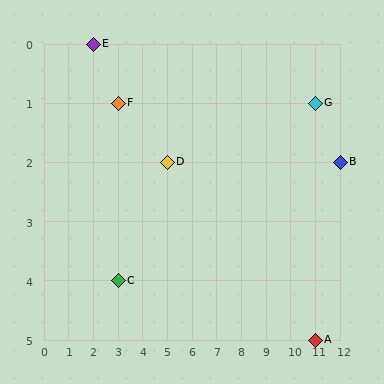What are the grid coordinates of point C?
Point C is at grid coordinates (3, 4).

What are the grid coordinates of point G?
Point G is at grid coordinates (11, 1).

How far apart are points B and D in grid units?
Points B and D are 7 columns apart.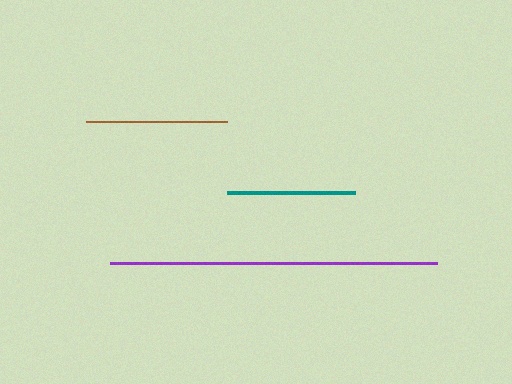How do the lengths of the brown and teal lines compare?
The brown and teal lines are approximately the same length.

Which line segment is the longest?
The purple line is the longest at approximately 327 pixels.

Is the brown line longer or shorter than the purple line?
The purple line is longer than the brown line.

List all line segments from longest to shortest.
From longest to shortest: purple, brown, teal.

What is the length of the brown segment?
The brown segment is approximately 141 pixels long.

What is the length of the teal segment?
The teal segment is approximately 129 pixels long.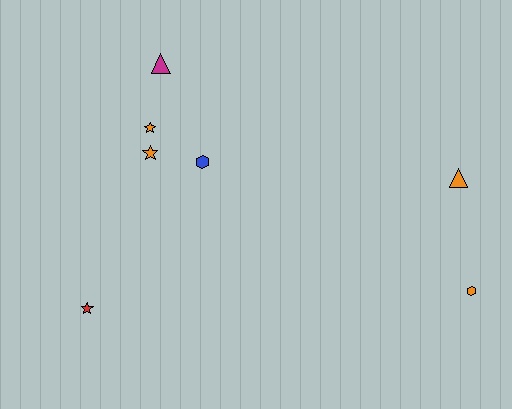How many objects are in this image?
There are 7 objects.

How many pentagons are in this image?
There are no pentagons.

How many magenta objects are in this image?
There is 1 magenta object.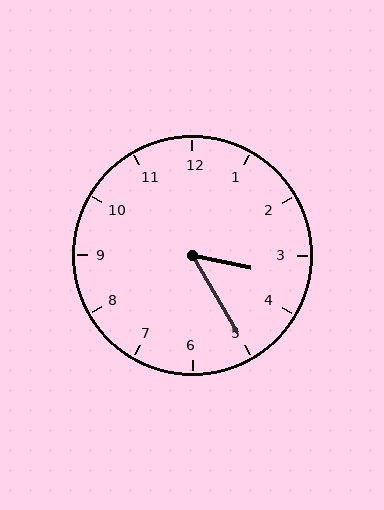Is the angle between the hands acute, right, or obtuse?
It is acute.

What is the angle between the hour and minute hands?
Approximately 48 degrees.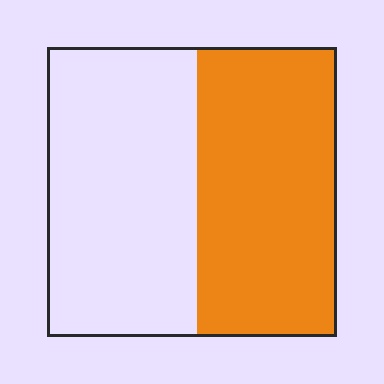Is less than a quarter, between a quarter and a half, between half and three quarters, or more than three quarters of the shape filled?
Between a quarter and a half.